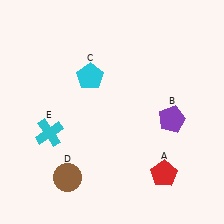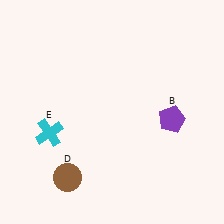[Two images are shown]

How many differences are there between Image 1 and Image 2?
There are 2 differences between the two images.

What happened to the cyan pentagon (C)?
The cyan pentagon (C) was removed in Image 2. It was in the top-left area of Image 1.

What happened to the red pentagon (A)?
The red pentagon (A) was removed in Image 2. It was in the bottom-right area of Image 1.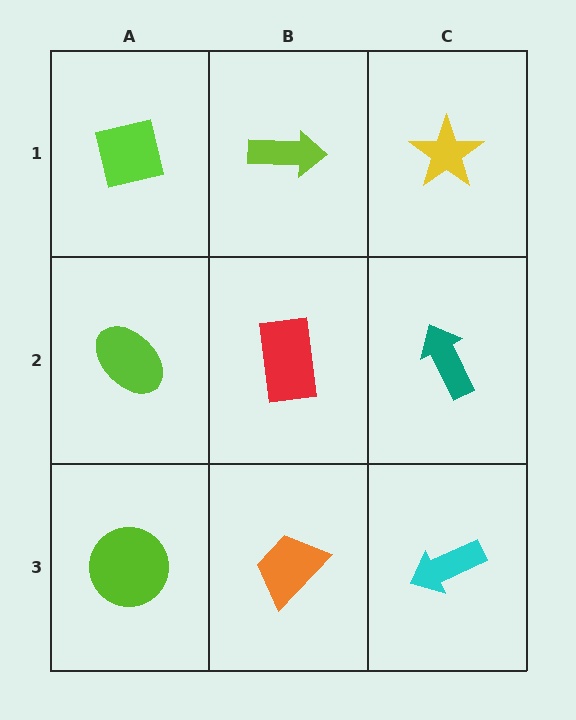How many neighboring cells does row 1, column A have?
2.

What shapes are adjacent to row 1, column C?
A teal arrow (row 2, column C), a lime arrow (row 1, column B).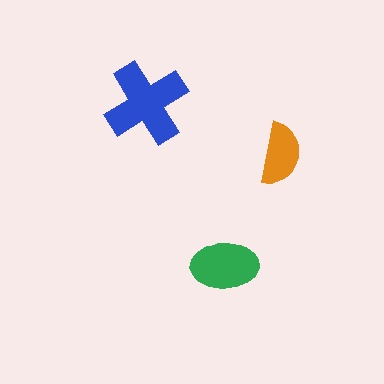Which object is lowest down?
The green ellipse is bottommost.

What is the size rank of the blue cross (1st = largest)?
1st.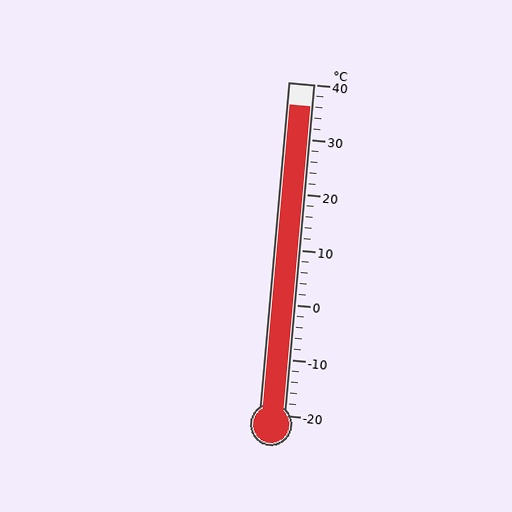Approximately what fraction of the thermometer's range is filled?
The thermometer is filled to approximately 95% of its range.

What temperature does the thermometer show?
The thermometer shows approximately 36°C.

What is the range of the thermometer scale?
The thermometer scale ranges from -20°C to 40°C.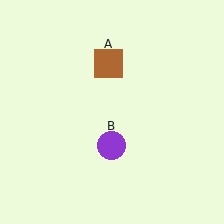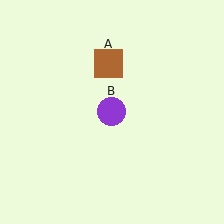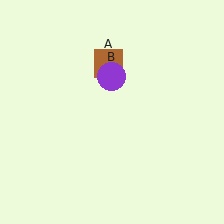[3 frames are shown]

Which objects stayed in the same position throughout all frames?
Brown square (object A) remained stationary.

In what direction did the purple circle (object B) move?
The purple circle (object B) moved up.